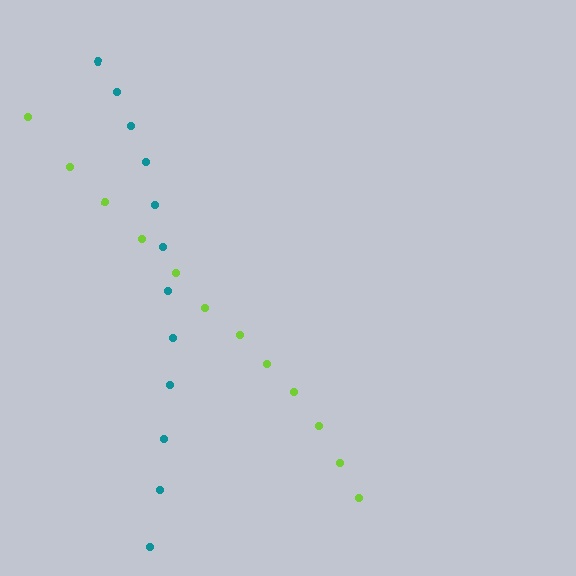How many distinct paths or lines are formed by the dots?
There are 2 distinct paths.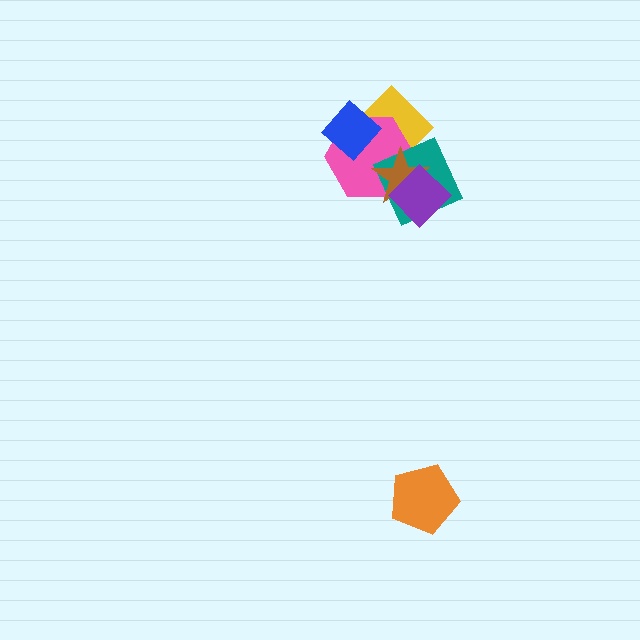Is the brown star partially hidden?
Yes, it is partially covered by another shape.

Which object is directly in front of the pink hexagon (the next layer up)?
The blue diamond is directly in front of the pink hexagon.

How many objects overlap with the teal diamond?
4 objects overlap with the teal diamond.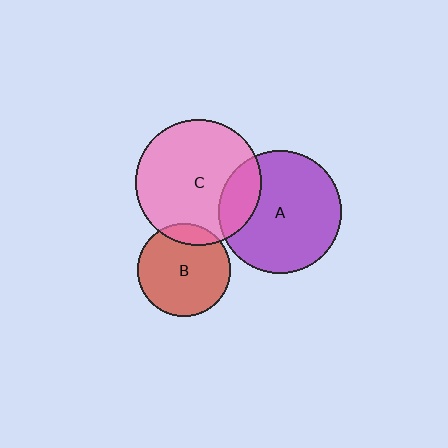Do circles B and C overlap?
Yes.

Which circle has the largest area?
Circle C (pink).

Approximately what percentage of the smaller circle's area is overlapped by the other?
Approximately 15%.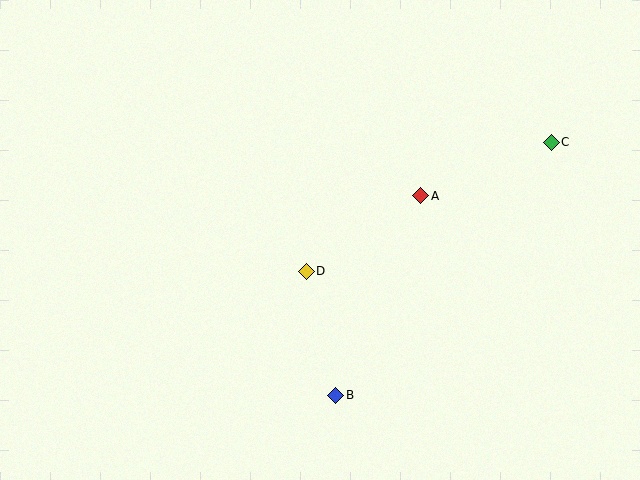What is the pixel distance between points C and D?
The distance between C and D is 277 pixels.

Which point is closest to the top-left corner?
Point D is closest to the top-left corner.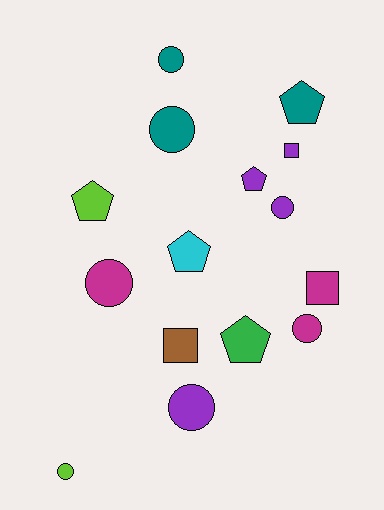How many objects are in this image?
There are 15 objects.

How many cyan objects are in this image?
There is 1 cyan object.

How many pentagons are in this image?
There are 5 pentagons.